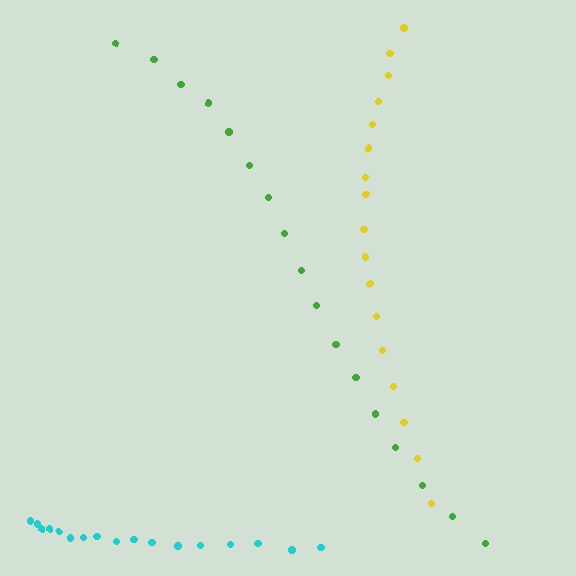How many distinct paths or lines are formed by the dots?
There are 3 distinct paths.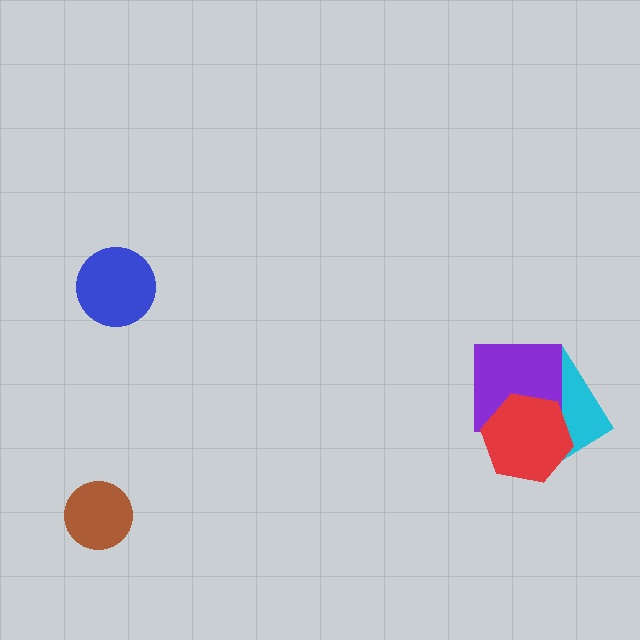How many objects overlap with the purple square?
2 objects overlap with the purple square.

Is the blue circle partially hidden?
No, no other shape covers it.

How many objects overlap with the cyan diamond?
2 objects overlap with the cyan diamond.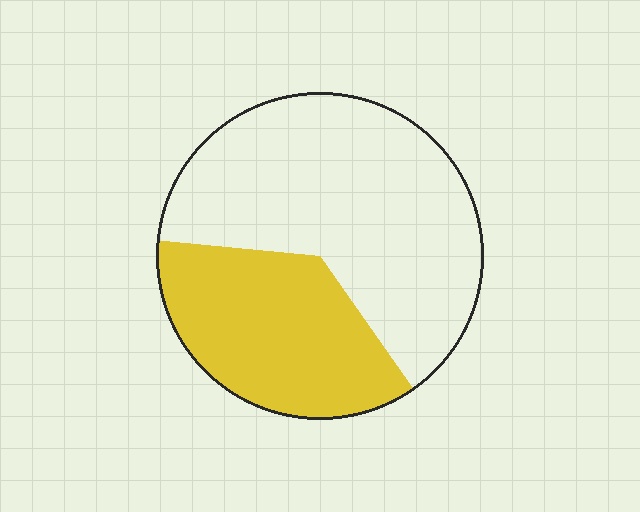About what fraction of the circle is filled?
About three eighths (3/8).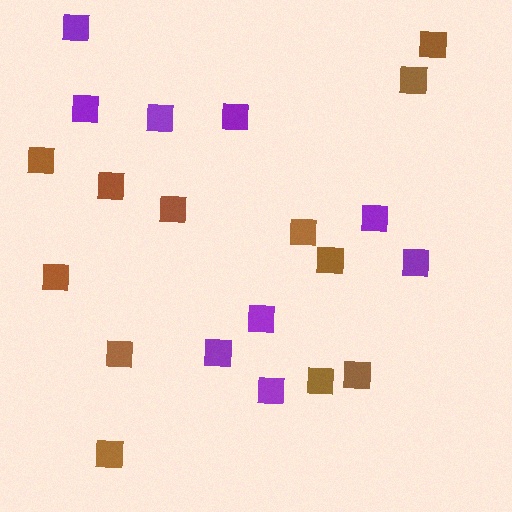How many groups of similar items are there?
There are 2 groups: one group of purple squares (9) and one group of brown squares (12).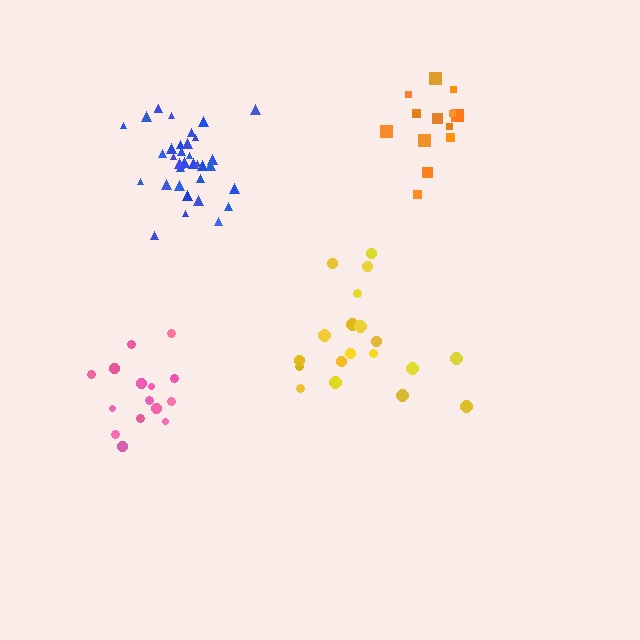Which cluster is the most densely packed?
Blue.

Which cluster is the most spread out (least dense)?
Yellow.